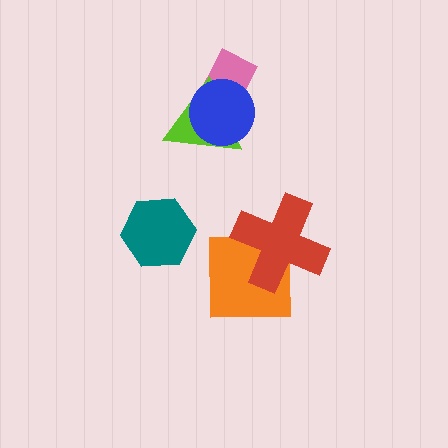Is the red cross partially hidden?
No, no other shape covers it.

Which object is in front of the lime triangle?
The blue circle is in front of the lime triangle.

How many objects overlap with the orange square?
1 object overlaps with the orange square.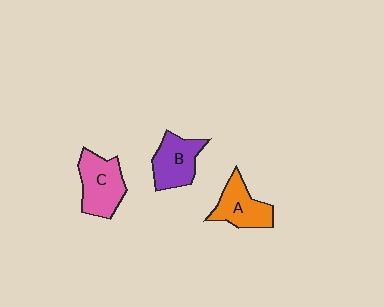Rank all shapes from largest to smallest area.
From largest to smallest: C (pink), B (purple), A (orange).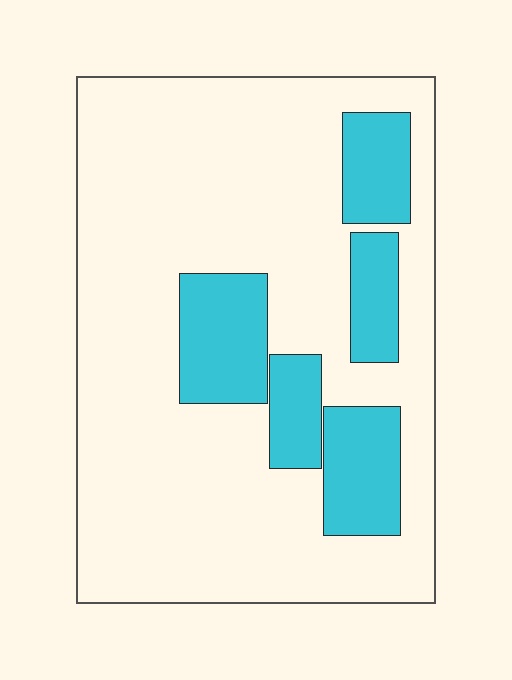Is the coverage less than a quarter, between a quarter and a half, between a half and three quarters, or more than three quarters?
Less than a quarter.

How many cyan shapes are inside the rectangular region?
5.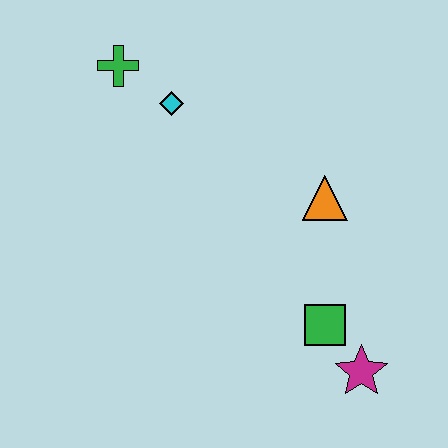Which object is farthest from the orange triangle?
The green cross is farthest from the orange triangle.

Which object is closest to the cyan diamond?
The green cross is closest to the cyan diamond.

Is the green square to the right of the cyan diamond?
Yes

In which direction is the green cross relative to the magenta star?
The green cross is above the magenta star.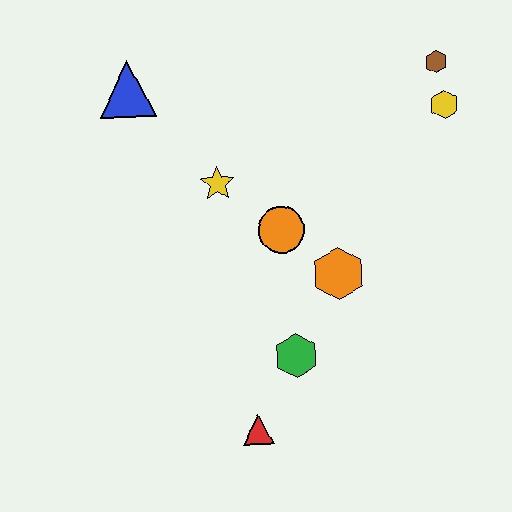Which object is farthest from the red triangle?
The brown hexagon is farthest from the red triangle.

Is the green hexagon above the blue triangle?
No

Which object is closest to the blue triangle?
The yellow star is closest to the blue triangle.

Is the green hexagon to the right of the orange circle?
Yes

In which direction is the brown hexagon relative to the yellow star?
The brown hexagon is to the right of the yellow star.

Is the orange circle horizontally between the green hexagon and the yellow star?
Yes